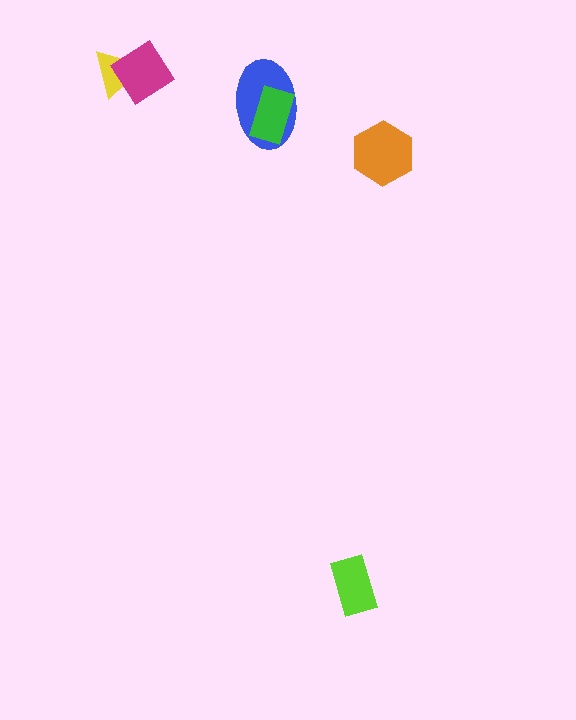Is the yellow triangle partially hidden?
Yes, it is partially covered by another shape.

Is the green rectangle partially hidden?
No, no other shape covers it.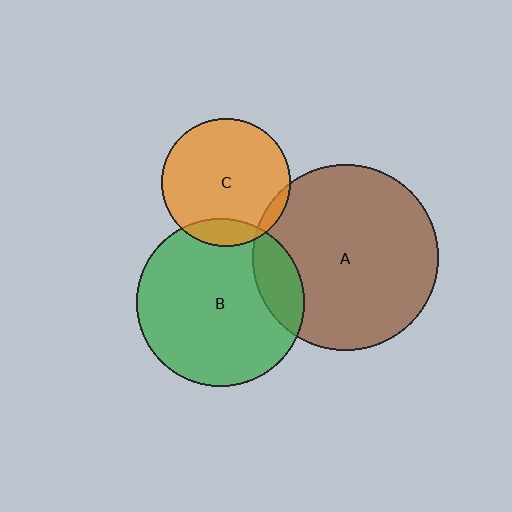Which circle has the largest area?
Circle A (brown).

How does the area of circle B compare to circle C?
Approximately 1.7 times.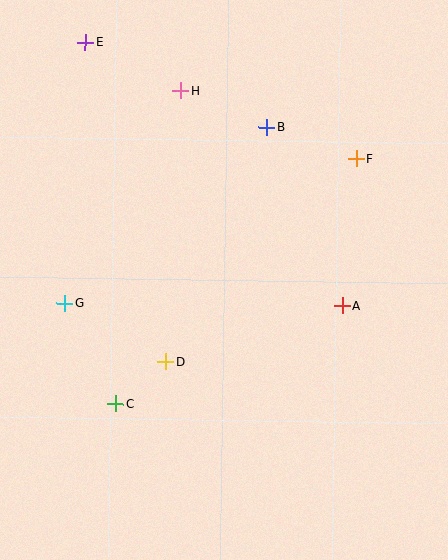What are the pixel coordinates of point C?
Point C is at (116, 404).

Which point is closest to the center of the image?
Point D at (165, 362) is closest to the center.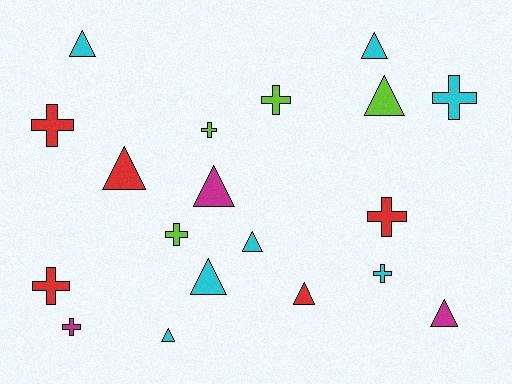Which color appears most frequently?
Cyan, with 7 objects.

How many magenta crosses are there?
There is 1 magenta cross.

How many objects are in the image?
There are 19 objects.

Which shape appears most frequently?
Triangle, with 10 objects.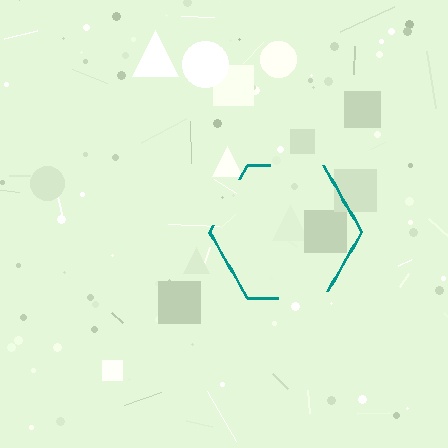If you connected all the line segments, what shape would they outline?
They would outline a hexagon.